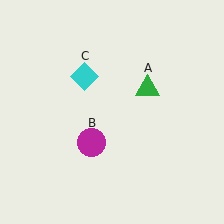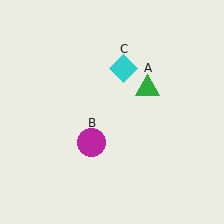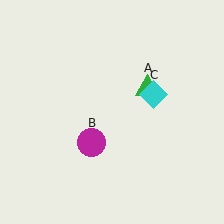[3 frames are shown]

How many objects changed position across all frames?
1 object changed position: cyan diamond (object C).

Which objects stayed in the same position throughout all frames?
Green triangle (object A) and magenta circle (object B) remained stationary.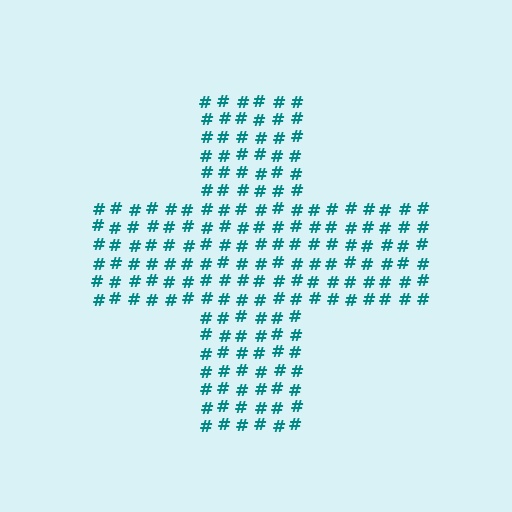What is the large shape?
The large shape is a cross.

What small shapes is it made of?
It is made of small hash symbols.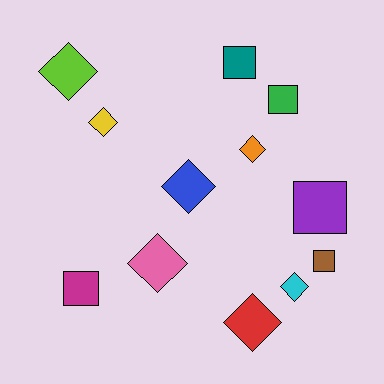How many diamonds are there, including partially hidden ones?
There are 7 diamonds.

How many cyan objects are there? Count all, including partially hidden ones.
There is 1 cyan object.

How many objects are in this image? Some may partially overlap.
There are 12 objects.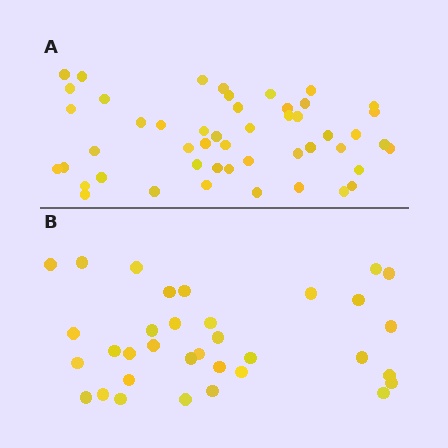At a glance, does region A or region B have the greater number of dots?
Region A (the top region) has more dots.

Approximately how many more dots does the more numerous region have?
Region A has approximately 15 more dots than region B.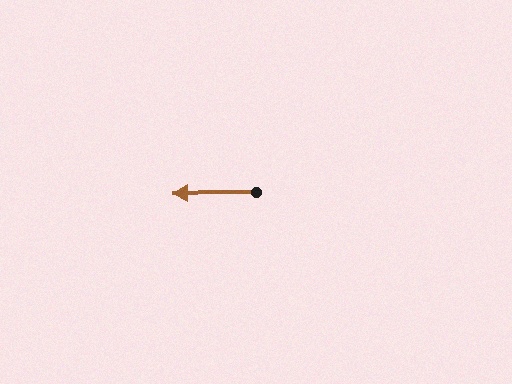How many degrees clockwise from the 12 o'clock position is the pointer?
Approximately 270 degrees.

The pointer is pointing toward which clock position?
Roughly 9 o'clock.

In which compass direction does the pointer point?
West.